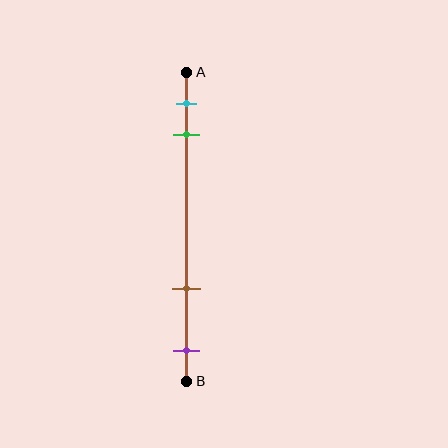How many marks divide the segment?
There are 4 marks dividing the segment.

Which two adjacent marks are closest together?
The cyan and green marks are the closest adjacent pair.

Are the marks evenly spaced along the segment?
No, the marks are not evenly spaced.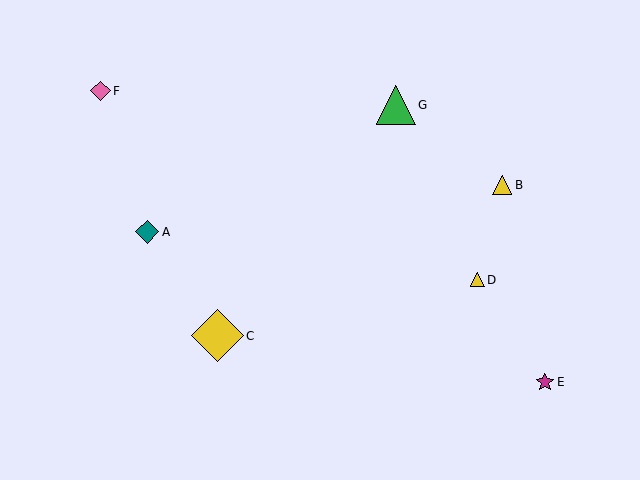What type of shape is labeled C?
Shape C is a yellow diamond.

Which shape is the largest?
The yellow diamond (labeled C) is the largest.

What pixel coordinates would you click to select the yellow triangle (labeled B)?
Click at (502, 185) to select the yellow triangle B.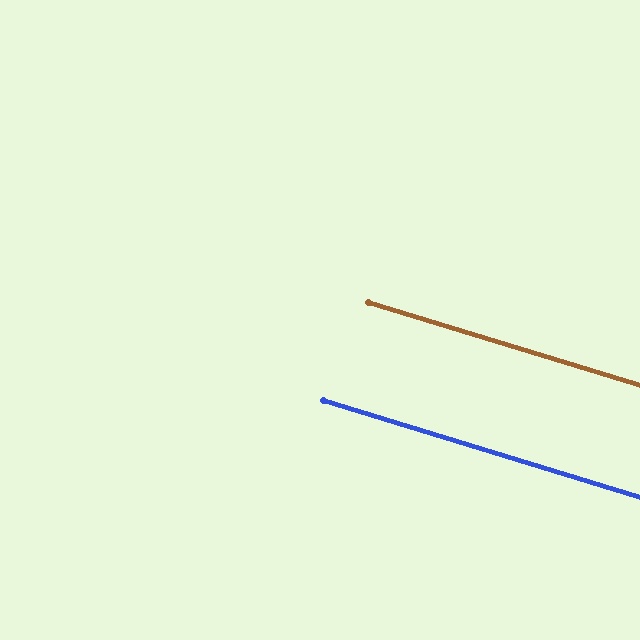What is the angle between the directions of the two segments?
Approximately 0 degrees.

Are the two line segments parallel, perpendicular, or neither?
Parallel — their directions differ by only 0.1°.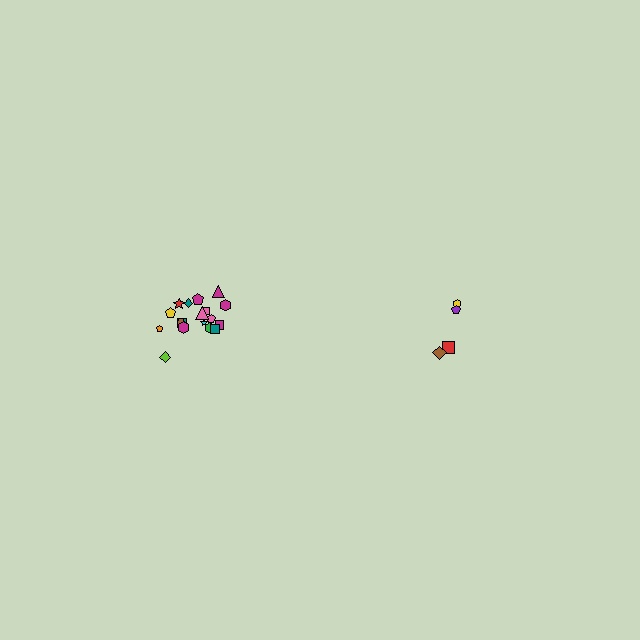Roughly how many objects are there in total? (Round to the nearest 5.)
Roughly 20 objects in total.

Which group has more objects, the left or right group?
The left group.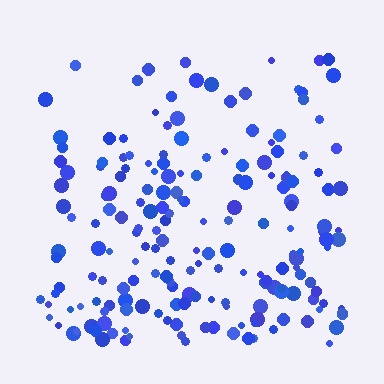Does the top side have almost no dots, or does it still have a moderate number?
Still a moderate number, just noticeably fewer than the bottom.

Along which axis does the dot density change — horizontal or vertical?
Vertical.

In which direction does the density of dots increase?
From top to bottom, with the bottom side densest.